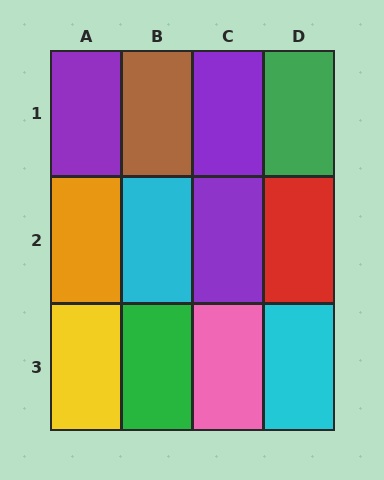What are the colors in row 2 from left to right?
Orange, cyan, purple, red.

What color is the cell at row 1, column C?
Purple.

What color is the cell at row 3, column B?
Green.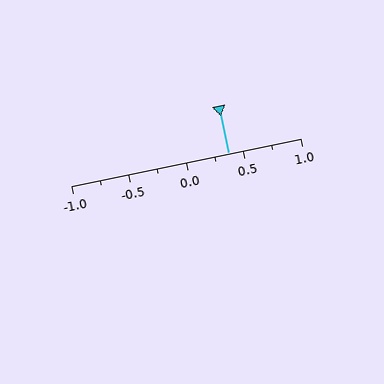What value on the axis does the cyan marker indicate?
The marker indicates approximately 0.38.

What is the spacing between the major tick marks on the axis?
The major ticks are spaced 0.5 apart.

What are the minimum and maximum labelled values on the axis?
The axis runs from -1.0 to 1.0.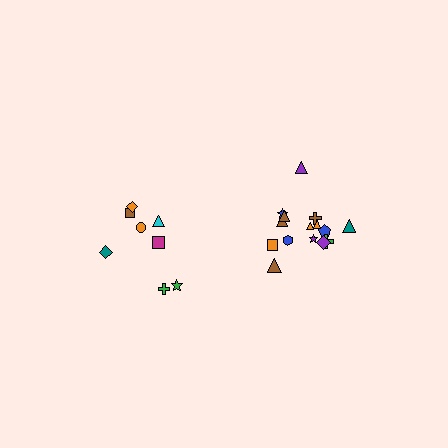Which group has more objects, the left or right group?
The right group.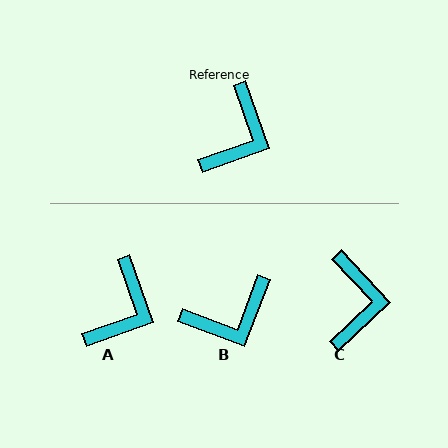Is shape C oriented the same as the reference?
No, it is off by about 24 degrees.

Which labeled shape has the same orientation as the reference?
A.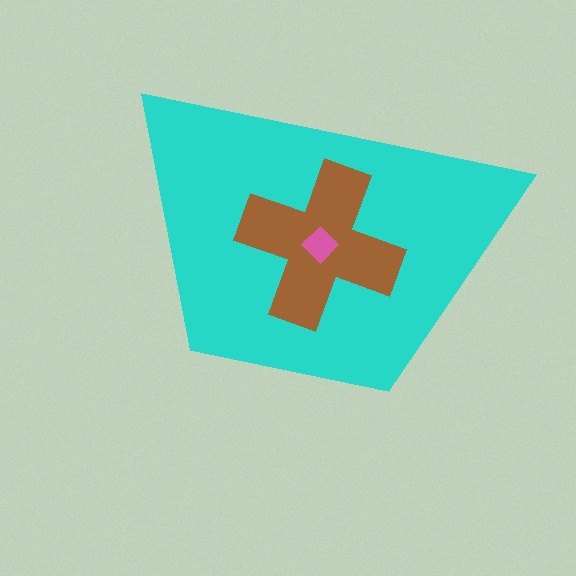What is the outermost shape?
The cyan trapezoid.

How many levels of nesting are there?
3.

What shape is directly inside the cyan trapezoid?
The brown cross.